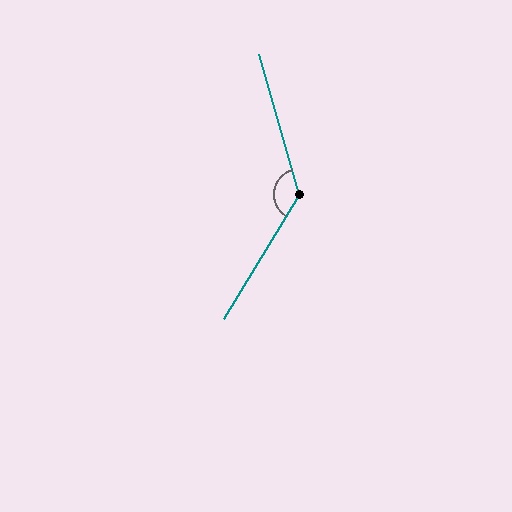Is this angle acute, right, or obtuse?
It is obtuse.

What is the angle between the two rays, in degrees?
Approximately 133 degrees.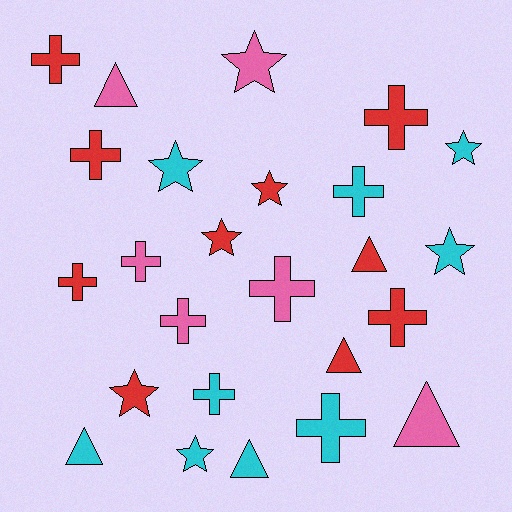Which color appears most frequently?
Red, with 10 objects.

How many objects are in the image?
There are 25 objects.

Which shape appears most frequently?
Cross, with 11 objects.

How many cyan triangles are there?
There are 2 cyan triangles.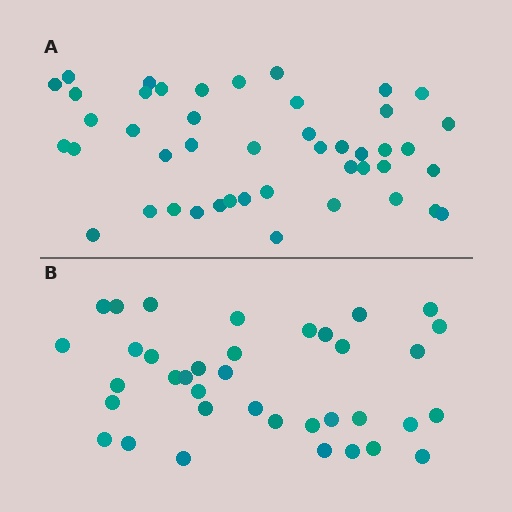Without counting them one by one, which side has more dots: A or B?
Region A (the top region) has more dots.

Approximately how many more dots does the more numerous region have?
Region A has roughly 8 or so more dots than region B.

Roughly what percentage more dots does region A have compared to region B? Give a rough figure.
About 20% more.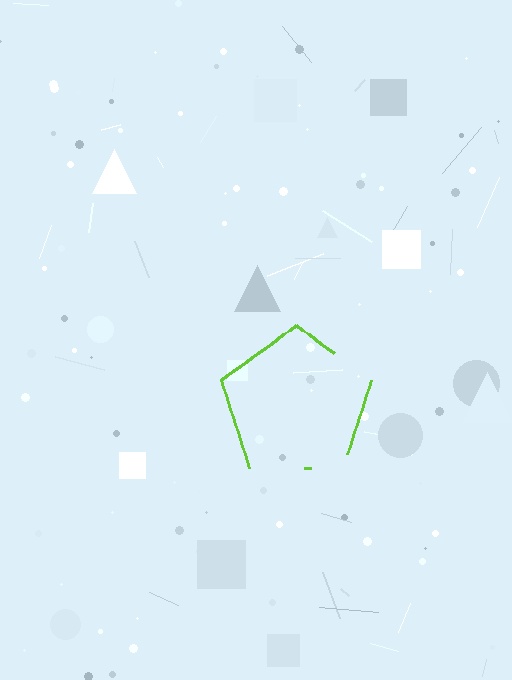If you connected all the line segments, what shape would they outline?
They would outline a pentagon.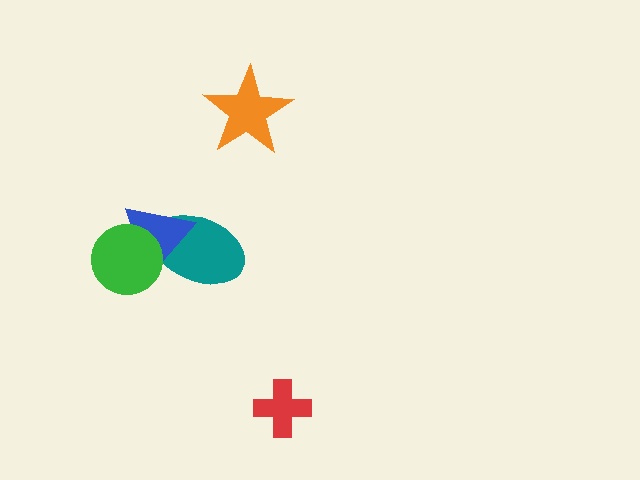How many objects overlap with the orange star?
0 objects overlap with the orange star.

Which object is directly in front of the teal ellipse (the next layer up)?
The blue triangle is directly in front of the teal ellipse.